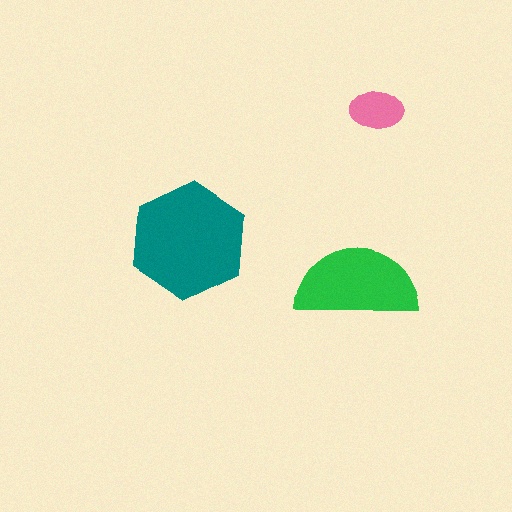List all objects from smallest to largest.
The pink ellipse, the green semicircle, the teal hexagon.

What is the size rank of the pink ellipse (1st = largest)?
3rd.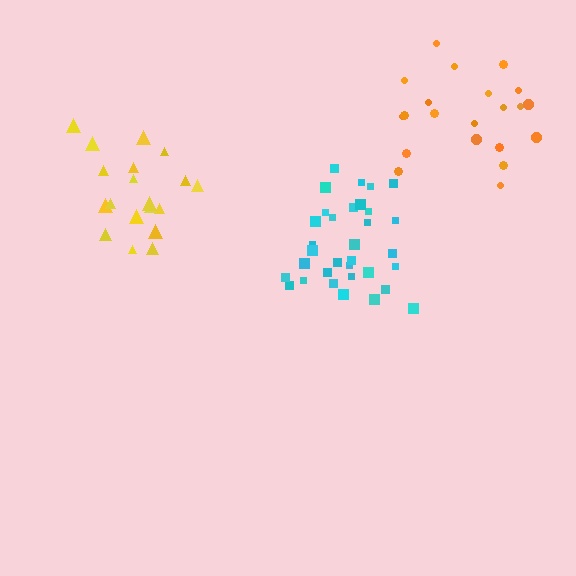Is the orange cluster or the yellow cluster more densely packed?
Yellow.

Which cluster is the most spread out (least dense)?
Orange.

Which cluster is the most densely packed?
Cyan.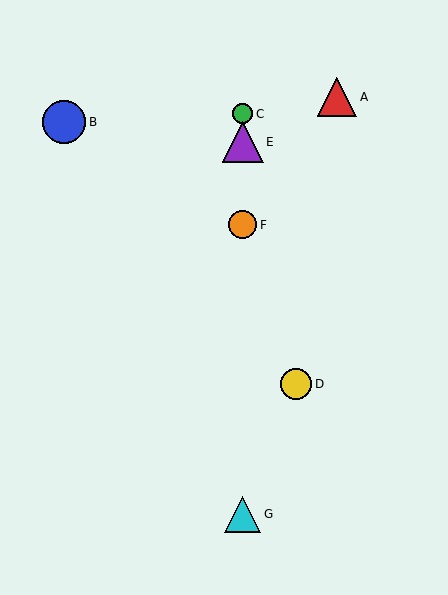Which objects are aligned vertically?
Objects C, E, F, G are aligned vertically.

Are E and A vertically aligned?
No, E is at x≈243 and A is at x≈337.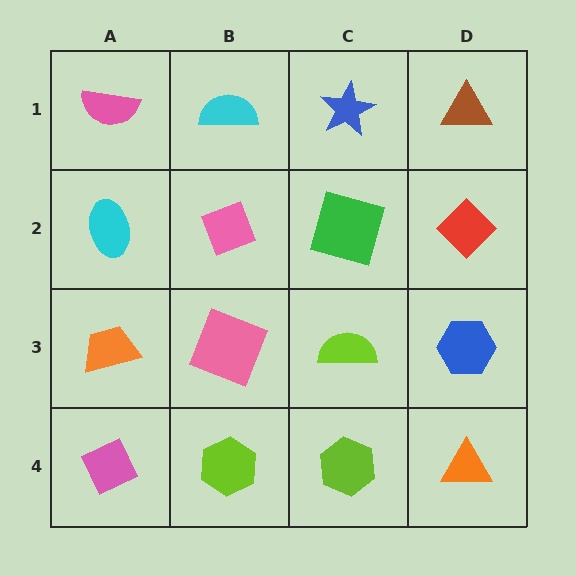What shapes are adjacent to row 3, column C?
A green square (row 2, column C), a lime hexagon (row 4, column C), a pink square (row 3, column B), a blue hexagon (row 3, column D).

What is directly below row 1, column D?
A red diamond.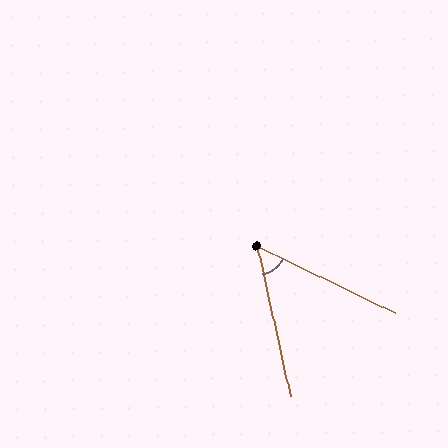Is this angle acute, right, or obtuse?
It is acute.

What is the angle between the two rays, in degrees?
Approximately 52 degrees.